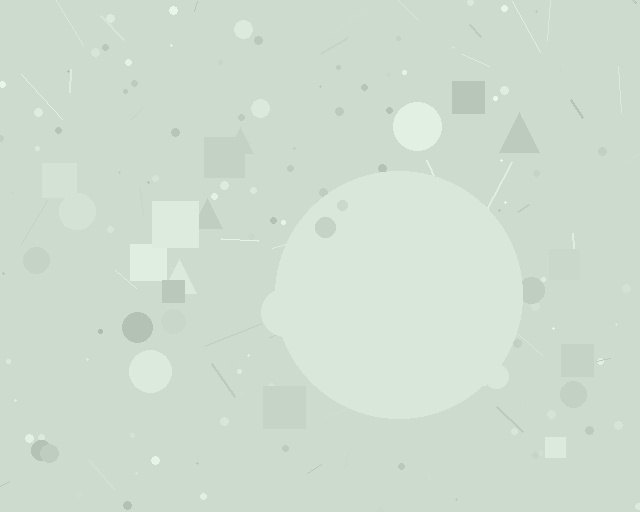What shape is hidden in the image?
A circle is hidden in the image.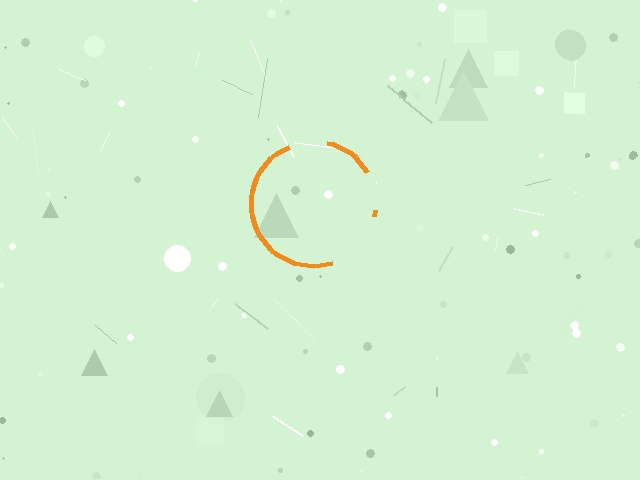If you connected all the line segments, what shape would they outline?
They would outline a circle.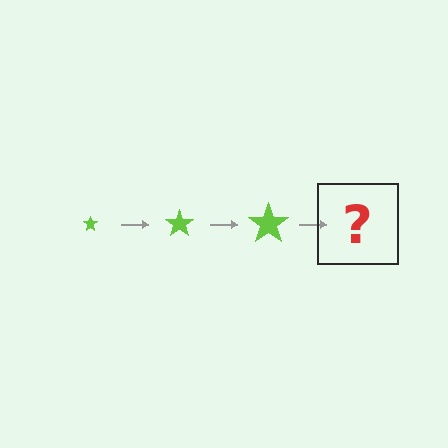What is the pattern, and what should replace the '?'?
The pattern is that the star gets progressively larger each step. The '?' should be a lime star, larger than the previous one.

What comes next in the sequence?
The next element should be a lime star, larger than the previous one.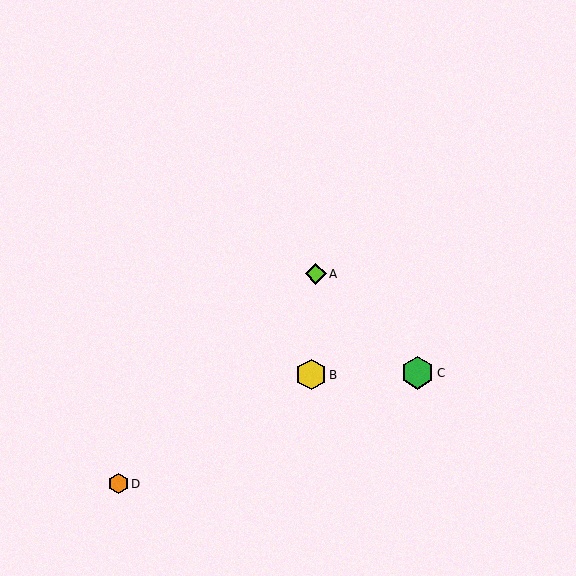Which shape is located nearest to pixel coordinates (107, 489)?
The orange hexagon (labeled D) at (118, 484) is nearest to that location.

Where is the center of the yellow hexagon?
The center of the yellow hexagon is at (311, 375).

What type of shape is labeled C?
Shape C is a green hexagon.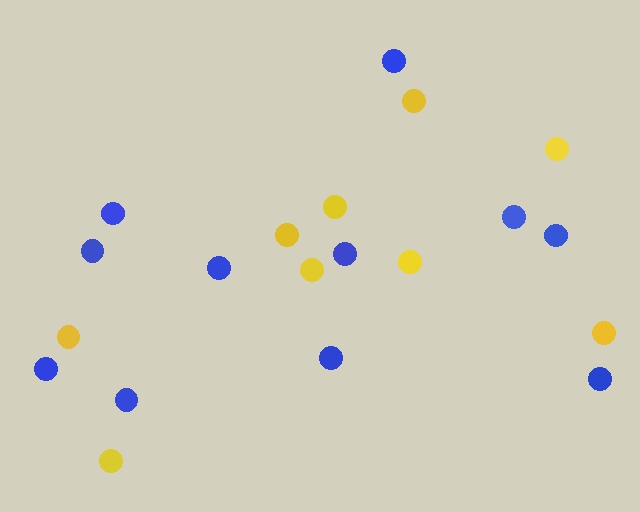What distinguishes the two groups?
There are 2 groups: one group of blue circles (11) and one group of yellow circles (9).